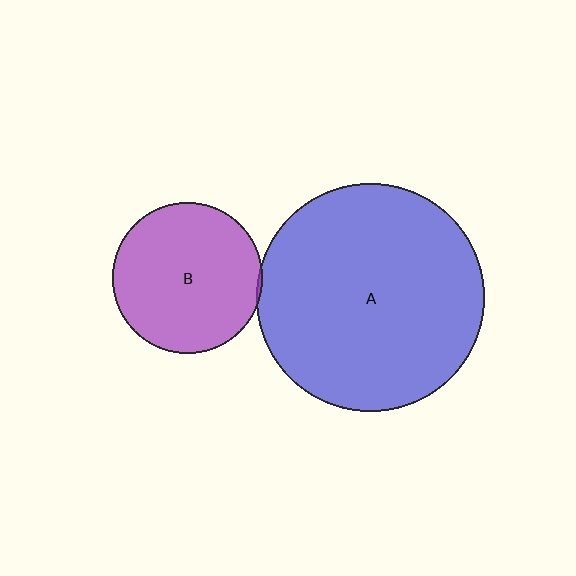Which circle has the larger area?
Circle A (blue).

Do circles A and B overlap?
Yes.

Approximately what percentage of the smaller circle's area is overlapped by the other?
Approximately 5%.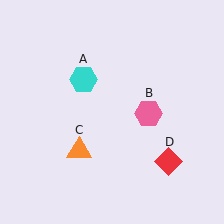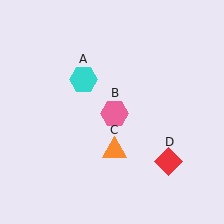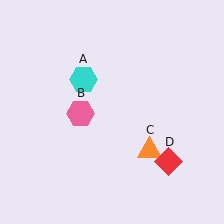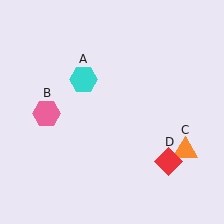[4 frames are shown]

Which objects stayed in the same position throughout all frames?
Cyan hexagon (object A) and red diamond (object D) remained stationary.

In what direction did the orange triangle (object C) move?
The orange triangle (object C) moved right.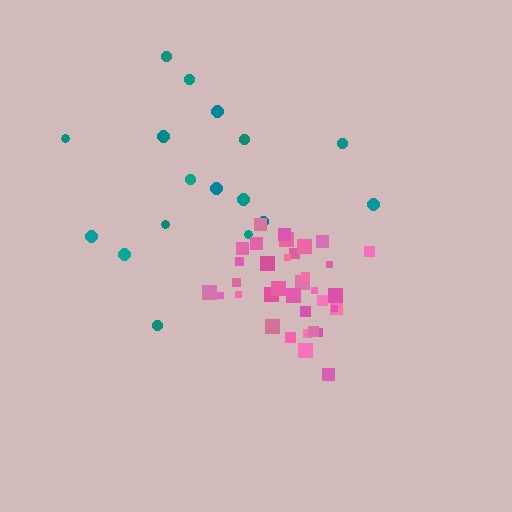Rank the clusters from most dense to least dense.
pink, teal.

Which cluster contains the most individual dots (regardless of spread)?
Pink (35).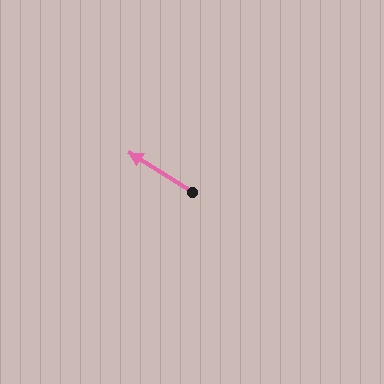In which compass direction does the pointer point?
Northwest.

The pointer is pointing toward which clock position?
Roughly 10 o'clock.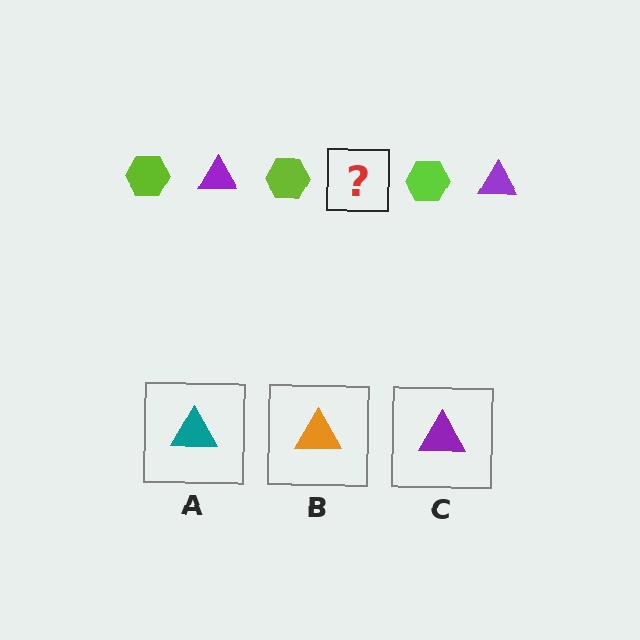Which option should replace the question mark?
Option C.